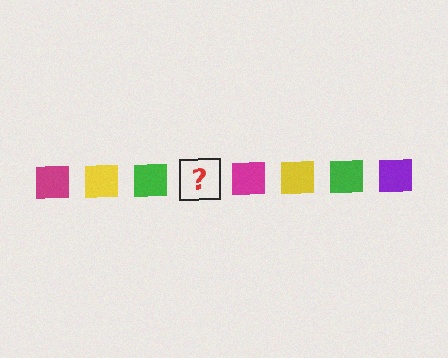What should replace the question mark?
The question mark should be replaced with a purple square.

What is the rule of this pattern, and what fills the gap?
The rule is that the pattern cycles through magenta, yellow, green, purple squares. The gap should be filled with a purple square.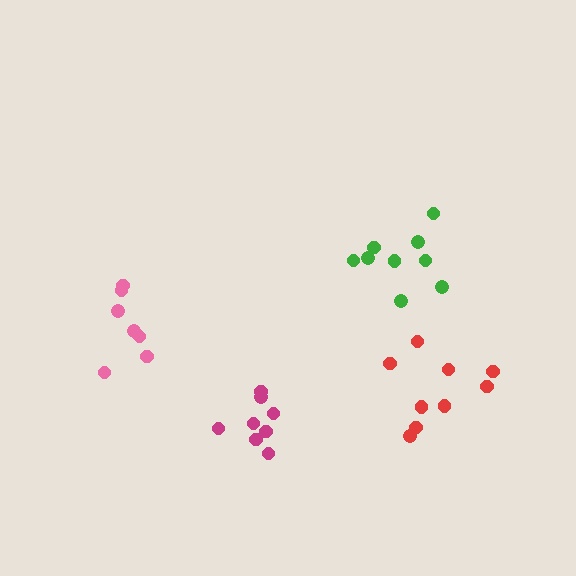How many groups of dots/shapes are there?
There are 4 groups.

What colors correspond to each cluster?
The clusters are colored: pink, red, green, magenta.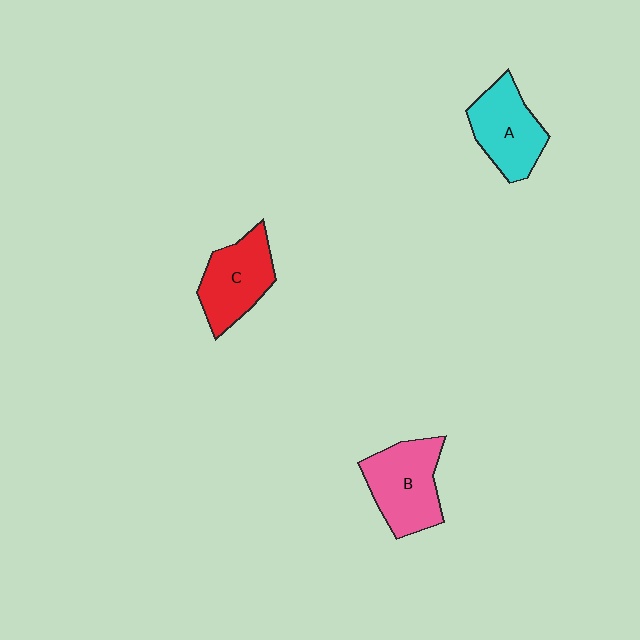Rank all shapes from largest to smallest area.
From largest to smallest: B (pink), C (red), A (cyan).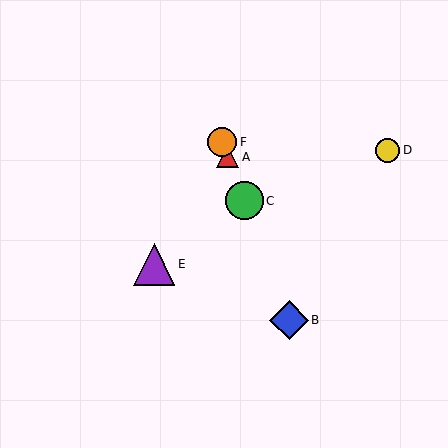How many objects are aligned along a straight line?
4 objects (A, B, C, F) are aligned along a straight line.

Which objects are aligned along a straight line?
Objects A, B, C, F are aligned along a straight line.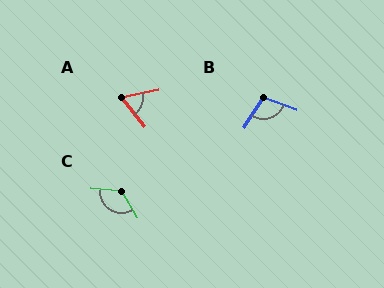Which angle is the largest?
C, at approximately 125 degrees.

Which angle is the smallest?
A, at approximately 62 degrees.